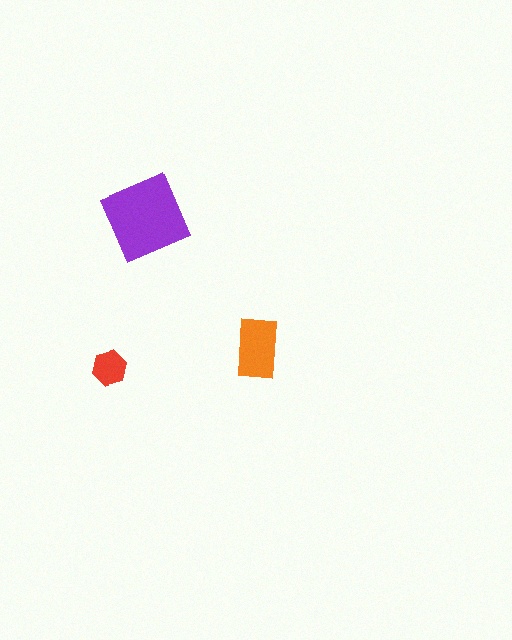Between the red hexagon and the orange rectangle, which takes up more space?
The orange rectangle.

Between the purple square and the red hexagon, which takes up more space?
The purple square.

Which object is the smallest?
The red hexagon.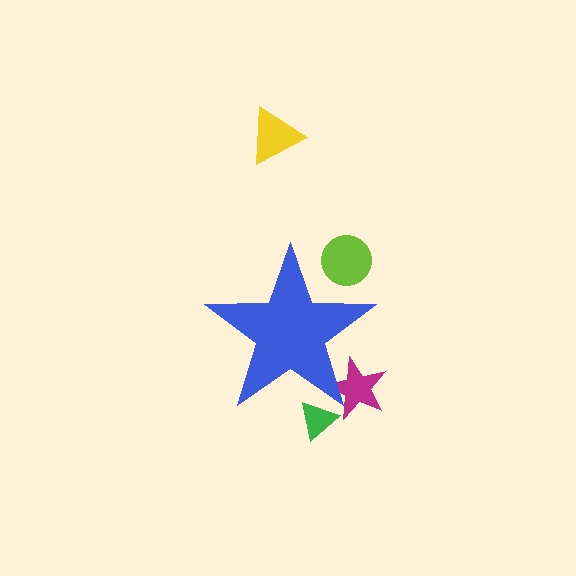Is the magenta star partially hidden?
Yes, the magenta star is partially hidden behind the blue star.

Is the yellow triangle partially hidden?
No, the yellow triangle is fully visible.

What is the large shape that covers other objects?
A blue star.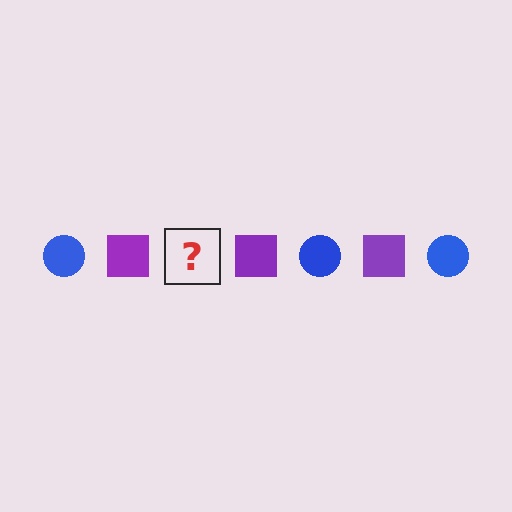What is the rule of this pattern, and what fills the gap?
The rule is that the pattern alternates between blue circle and purple square. The gap should be filled with a blue circle.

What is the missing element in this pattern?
The missing element is a blue circle.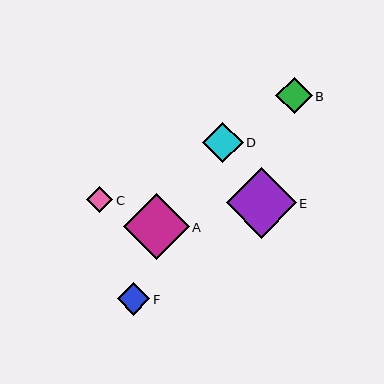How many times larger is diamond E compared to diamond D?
Diamond E is approximately 1.7 times the size of diamond D.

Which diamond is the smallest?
Diamond C is the smallest with a size of approximately 27 pixels.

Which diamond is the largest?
Diamond E is the largest with a size of approximately 70 pixels.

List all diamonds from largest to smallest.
From largest to smallest: E, A, D, B, F, C.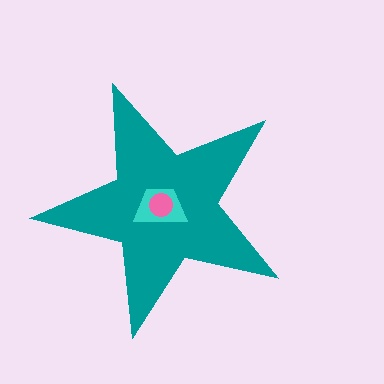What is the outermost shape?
The teal star.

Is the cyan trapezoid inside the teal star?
Yes.